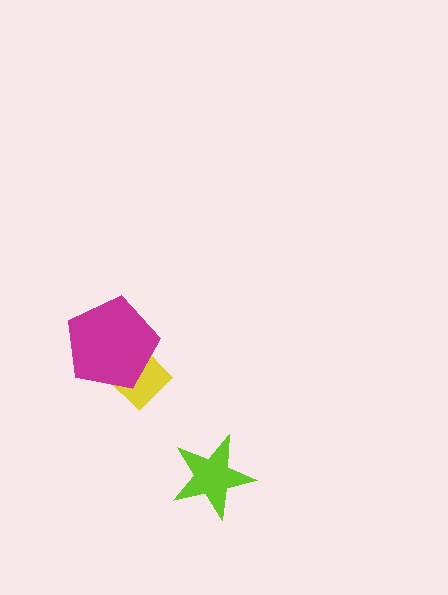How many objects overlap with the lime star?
0 objects overlap with the lime star.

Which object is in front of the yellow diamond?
The magenta pentagon is in front of the yellow diamond.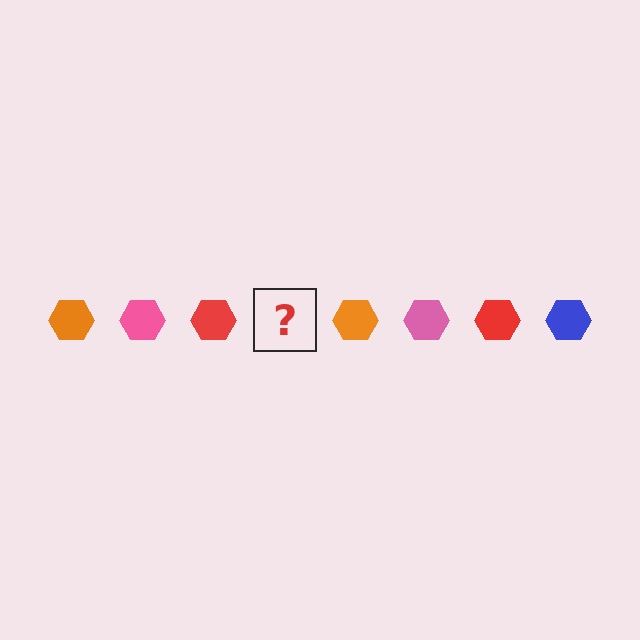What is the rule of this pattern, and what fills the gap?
The rule is that the pattern cycles through orange, pink, red, blue hexagons. The gap should be filled with a blue hexagon.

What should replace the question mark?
The question mark should be replaced with a blue hexagon.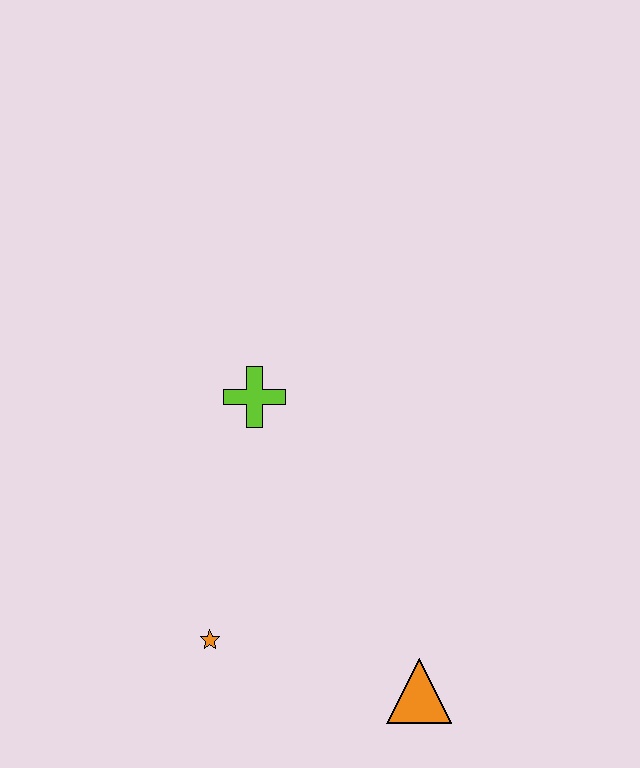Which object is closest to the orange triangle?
The orange star is closest to the orange triangle.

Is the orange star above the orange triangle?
Yes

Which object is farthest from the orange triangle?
The lime cross is farthest from the orange triangle.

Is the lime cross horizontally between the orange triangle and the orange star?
Yes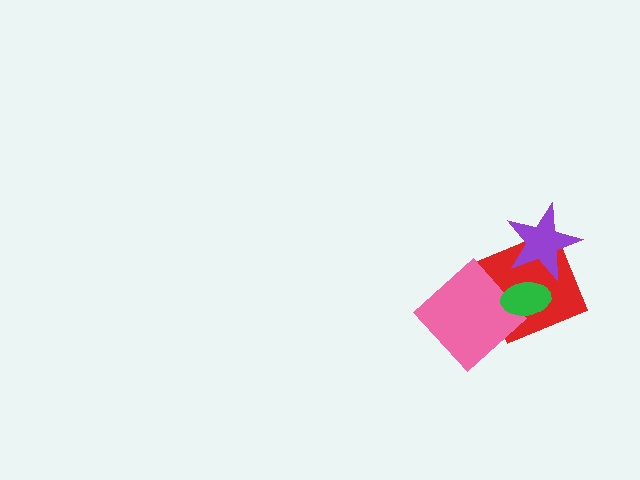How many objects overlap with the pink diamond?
2 objects overlap with the pink diamond.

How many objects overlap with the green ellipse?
3 objects overlap with the green ellipse.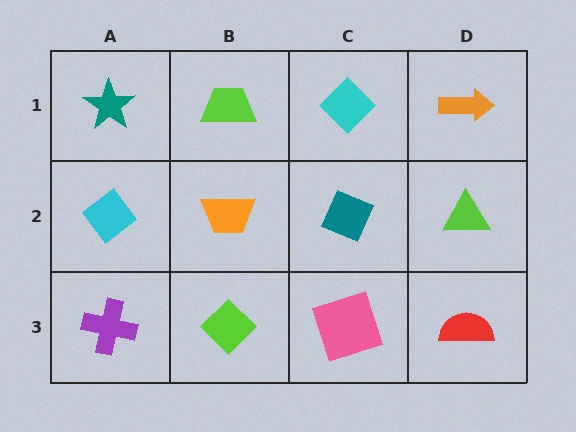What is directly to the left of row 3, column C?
A lime diamond.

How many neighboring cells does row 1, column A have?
2.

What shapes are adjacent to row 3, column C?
A teal diamond (row 2, column C), a lime diamond (row 3, column B), a red semicircle (row 3, column D).